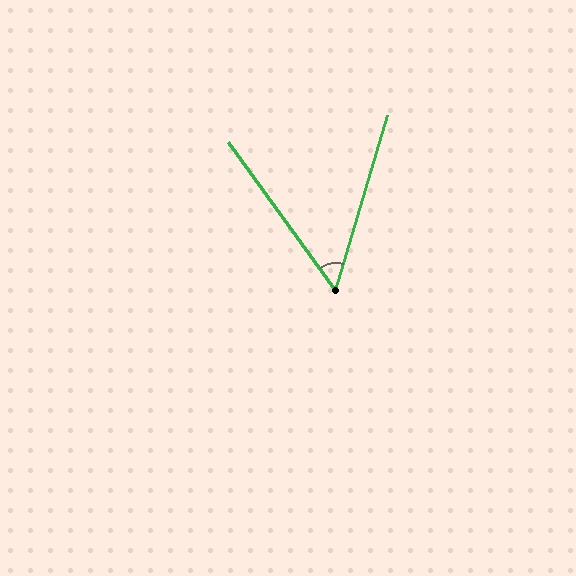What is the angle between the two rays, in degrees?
Approximately 52 degrees.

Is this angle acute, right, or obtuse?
It is acute.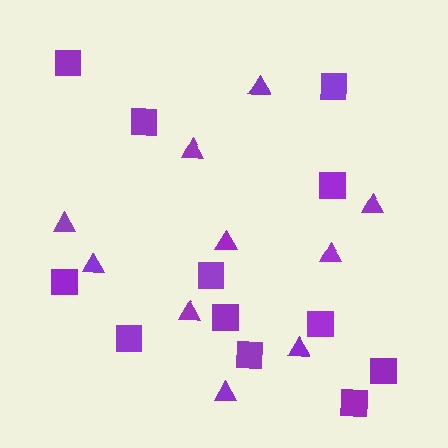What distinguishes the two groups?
There are 2 groups: one group of squares (12) and one group of triangles (10).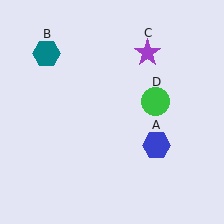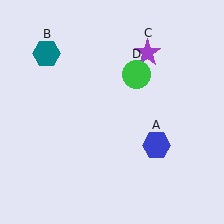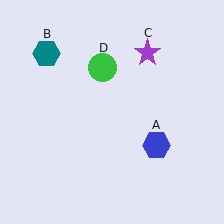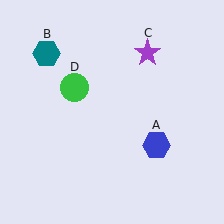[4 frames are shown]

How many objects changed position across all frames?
1 object changed position: green circle (object D).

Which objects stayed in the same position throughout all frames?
Blue hexagon (object A) and teal hexagon (object B) and purple star (object C) remained stationary.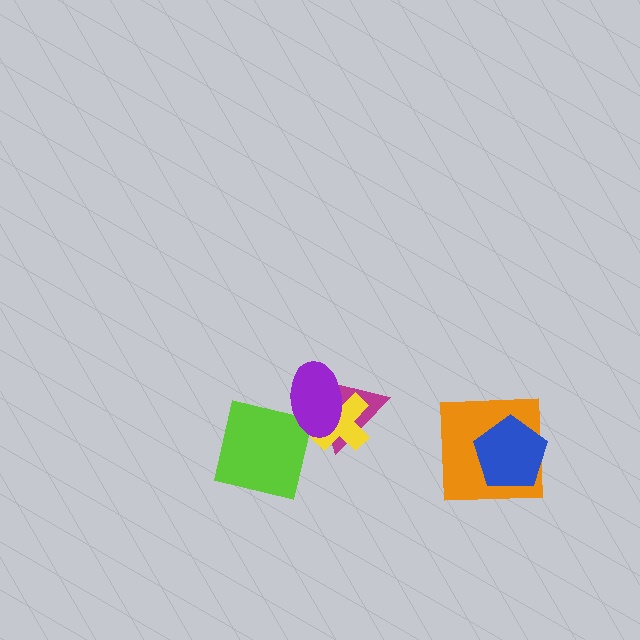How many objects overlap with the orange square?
1 object overlaps with the orange square.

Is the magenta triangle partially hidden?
Yes, it is partially covered by another shape.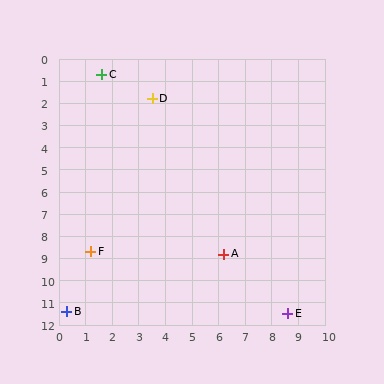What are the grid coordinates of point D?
Point D is at approximately (3.5, 1.8).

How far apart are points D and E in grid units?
Points D and E are about 11.0 grid units apart.